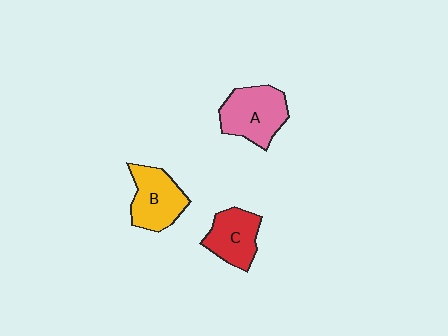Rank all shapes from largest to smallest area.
From largest to smallest: A (pink), B (yellow), C (red).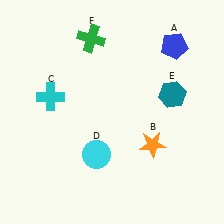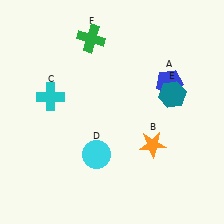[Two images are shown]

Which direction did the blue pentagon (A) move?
The blue pentagon (A) moved down.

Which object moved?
The blue pentagon (A) moved down.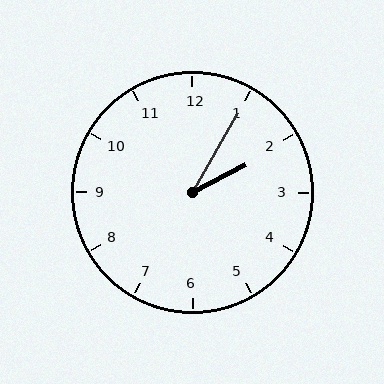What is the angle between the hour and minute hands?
Approximately 32 degrees.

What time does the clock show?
2:05.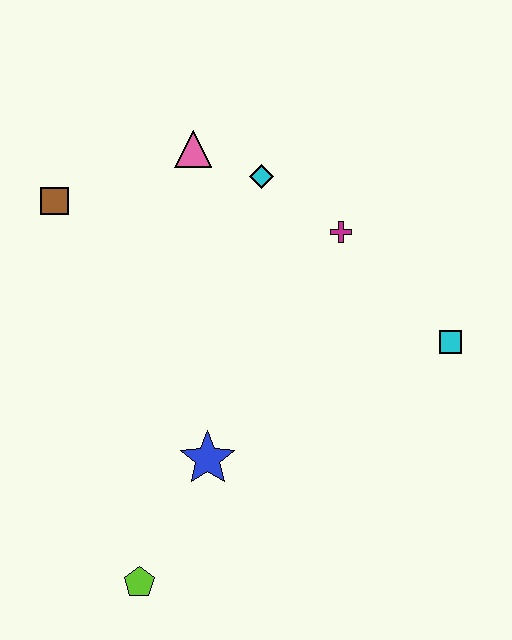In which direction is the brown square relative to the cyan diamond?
The brown square is to the left of the cyan diamond.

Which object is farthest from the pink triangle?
The lime pentagon is farthest from the pink triangle.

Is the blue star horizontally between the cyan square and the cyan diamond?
No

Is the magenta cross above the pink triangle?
No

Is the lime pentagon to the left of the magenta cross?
Yes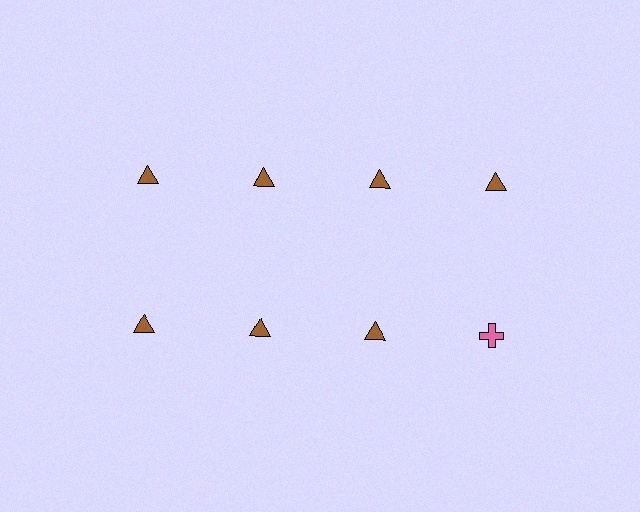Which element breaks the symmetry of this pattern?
The pink cross in the second row, second from right column breaks the symmetry. All other shapes are brown triangles.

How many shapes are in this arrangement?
There are 8 shapes arranged in a grid pattern.